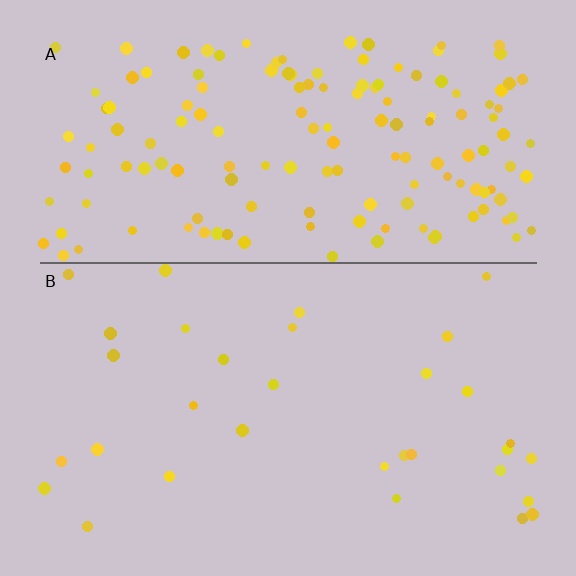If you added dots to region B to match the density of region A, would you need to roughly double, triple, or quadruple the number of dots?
Approximately quadruple.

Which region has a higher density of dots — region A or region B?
A (the top).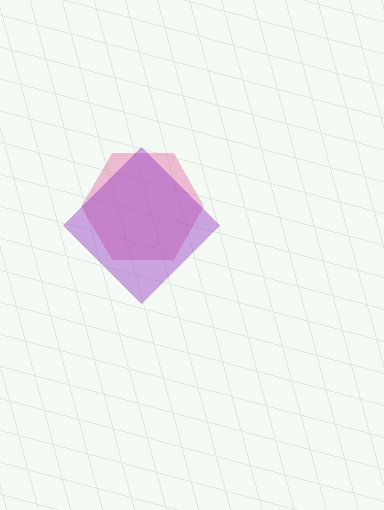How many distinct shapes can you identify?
There are 2 distinct shapes: a pink hexagon, a purple diamond.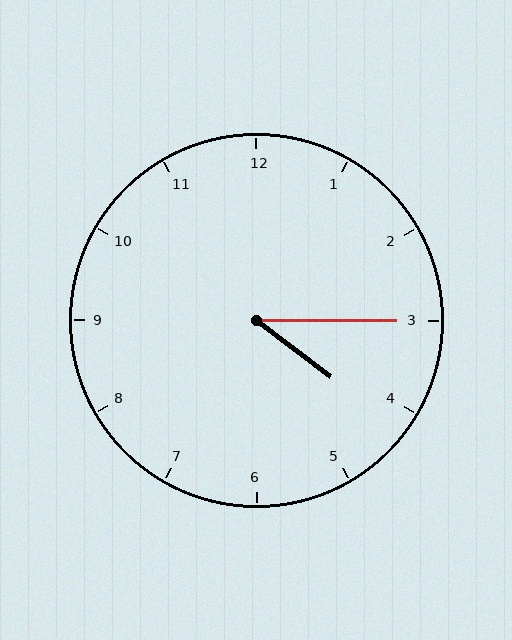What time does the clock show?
4:15.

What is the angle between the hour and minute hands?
Approximately 38 degrees.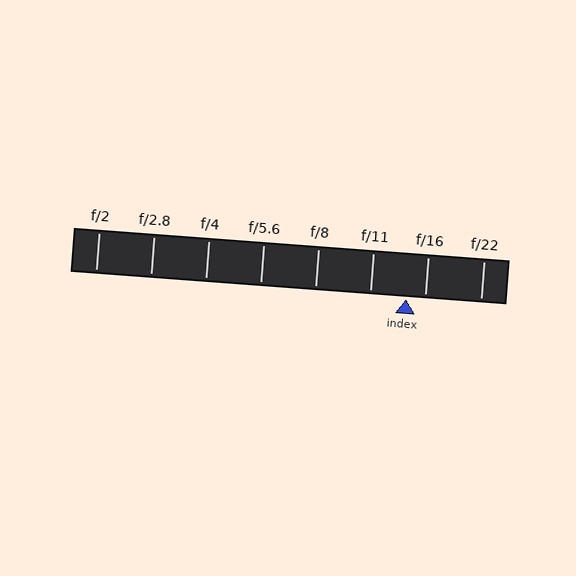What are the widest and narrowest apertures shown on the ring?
The widest aperture shown is f/2 and the narrowest is f/22.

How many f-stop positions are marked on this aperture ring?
There are 8 f-stop positions marked.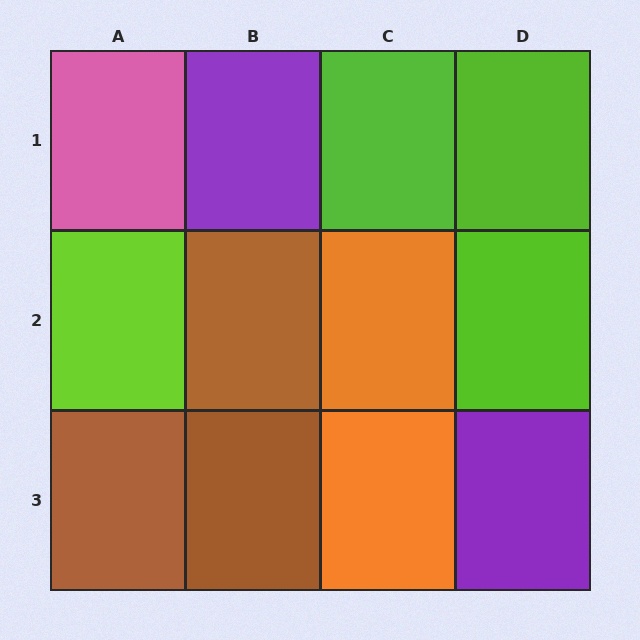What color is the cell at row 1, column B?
Purple.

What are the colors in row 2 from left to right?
Lime, brown, orange, lime.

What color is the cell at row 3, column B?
Brown.